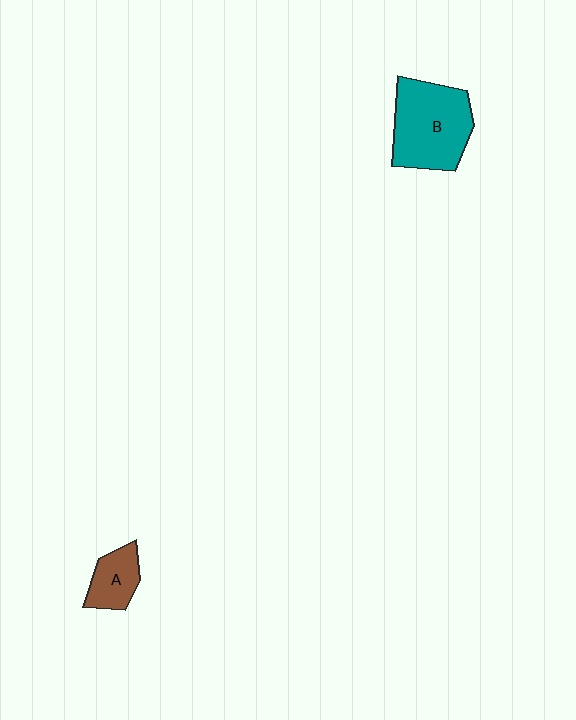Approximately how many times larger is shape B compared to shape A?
Approximately 2.3 times.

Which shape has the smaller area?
Shape A (brown).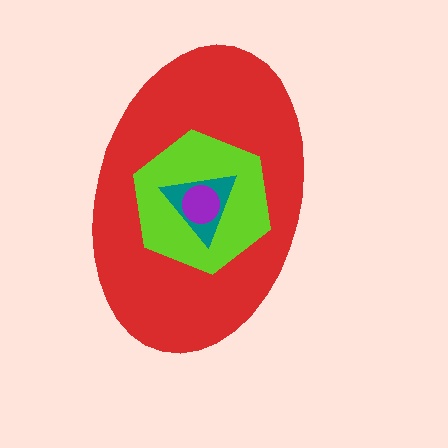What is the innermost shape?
The purple circle.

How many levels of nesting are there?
4.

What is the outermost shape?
The red ellipse.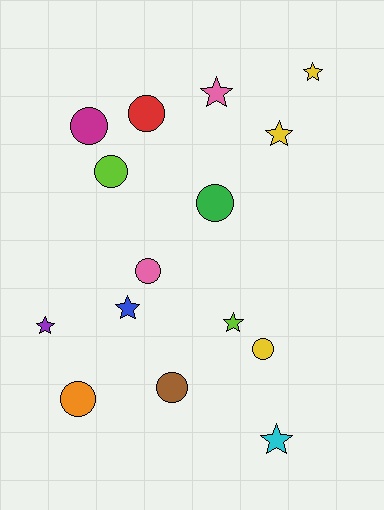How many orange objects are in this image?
There is 1 orange object.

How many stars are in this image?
There are 7 stars.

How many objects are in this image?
There are 15 objects.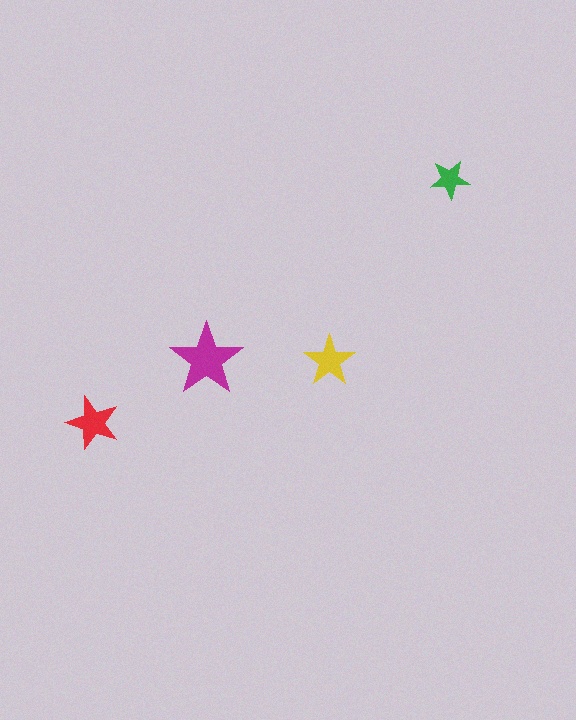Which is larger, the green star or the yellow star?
The yellow one.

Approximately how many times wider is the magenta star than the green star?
About 2 times wider.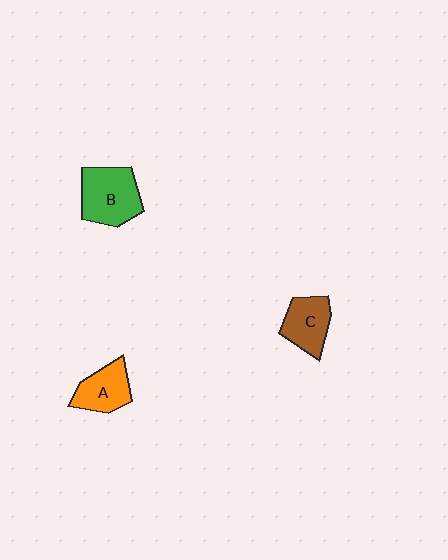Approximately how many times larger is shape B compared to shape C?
Approximately 1.4 times.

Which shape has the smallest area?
Shape A (orange).